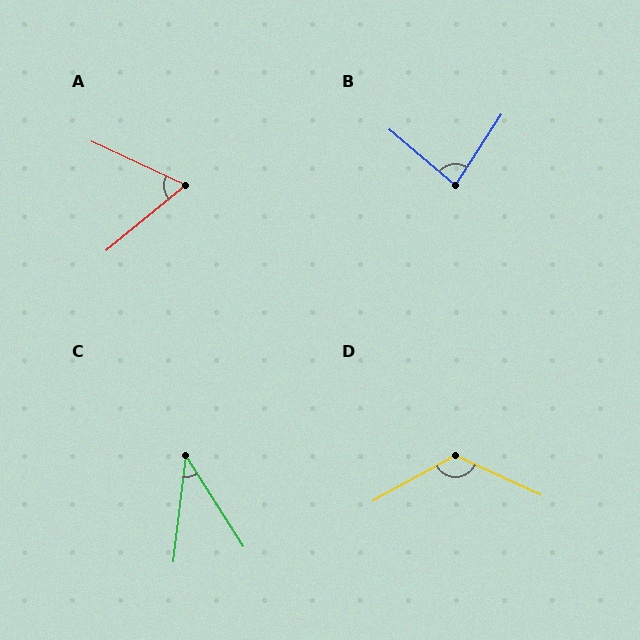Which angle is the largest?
D, at approximately 126 degrees.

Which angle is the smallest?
C, at approximately 39 degrees.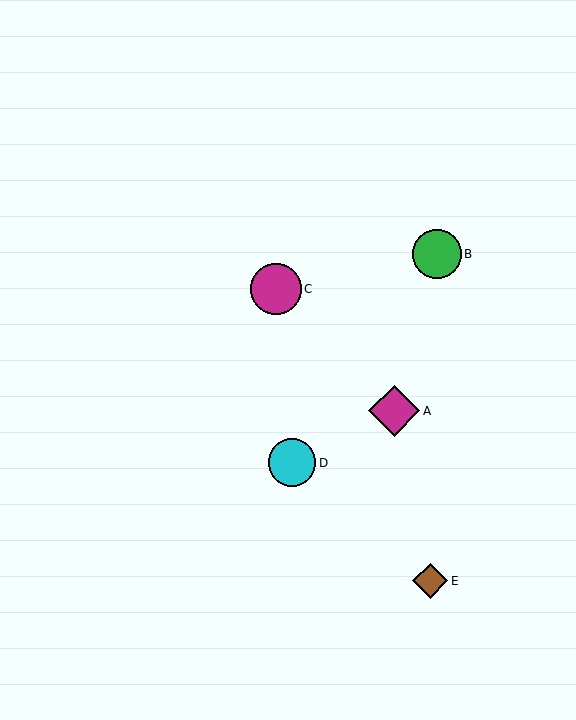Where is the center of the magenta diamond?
The center of the magenta diamond is at (394, 411).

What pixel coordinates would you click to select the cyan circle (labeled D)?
Click at (292, 463) to select the cyan circle D.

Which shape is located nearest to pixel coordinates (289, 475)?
The cyan circle (labeled D) at (292, 463) is nearest to that location.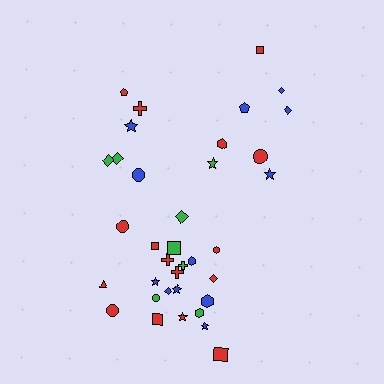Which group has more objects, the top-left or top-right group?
The top-right group.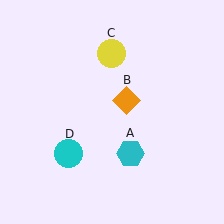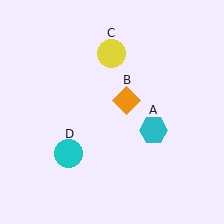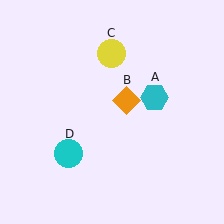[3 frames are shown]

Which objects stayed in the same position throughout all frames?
Orange diamond (object B) and yellow circle (object C) and cyan circle (object D) remained stationary.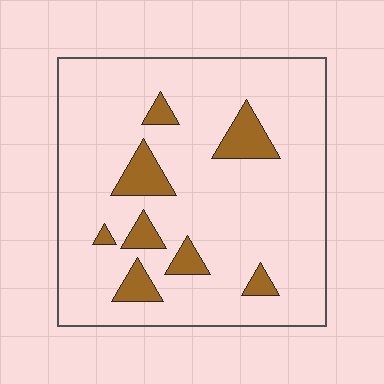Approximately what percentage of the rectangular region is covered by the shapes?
Approximately 10%.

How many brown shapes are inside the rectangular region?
8.